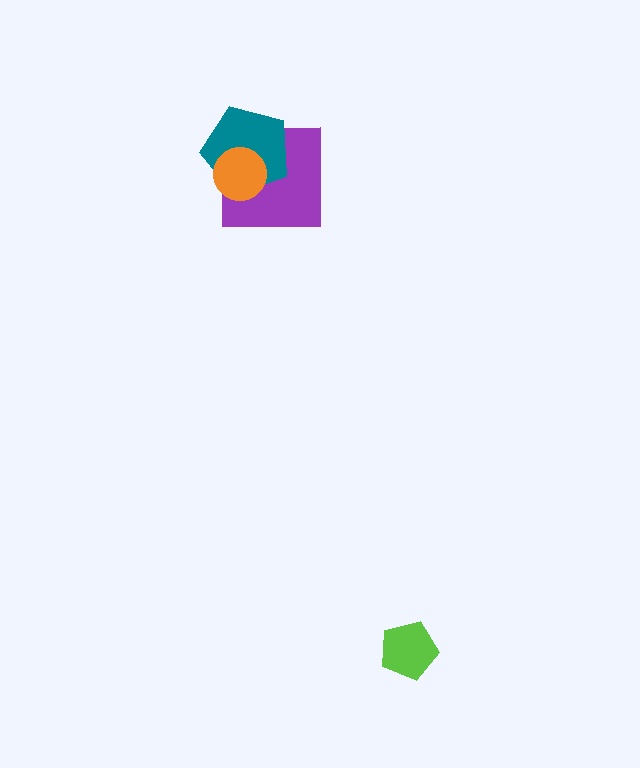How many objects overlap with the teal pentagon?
2 objects overlap with the teal pentagon.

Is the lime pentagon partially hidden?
No, no other shape covers it.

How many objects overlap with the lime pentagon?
0 objects overlap with the lime pentagon.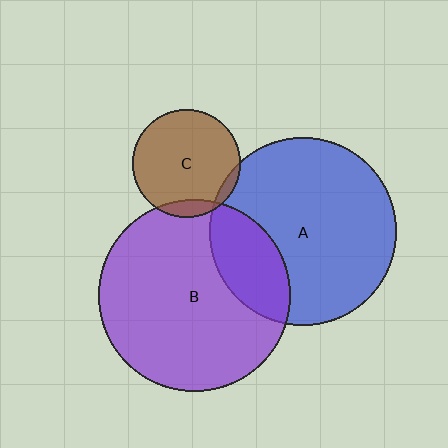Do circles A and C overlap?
Yes.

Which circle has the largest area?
Circle B (purple).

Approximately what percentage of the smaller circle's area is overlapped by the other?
Approximately 5%.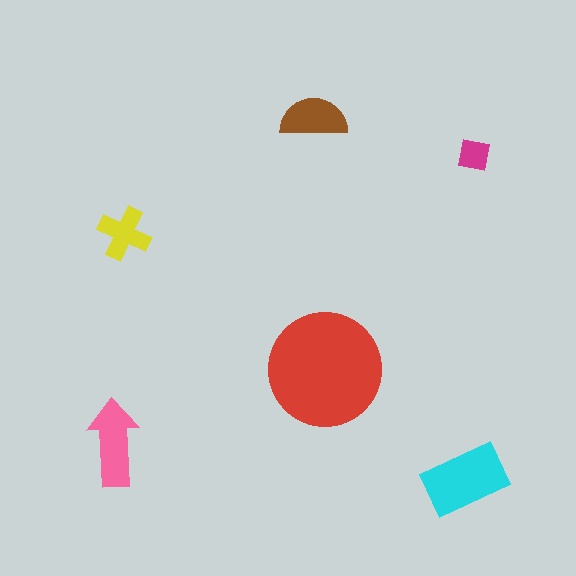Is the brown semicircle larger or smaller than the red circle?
Smaller.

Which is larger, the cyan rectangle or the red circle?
The red circle.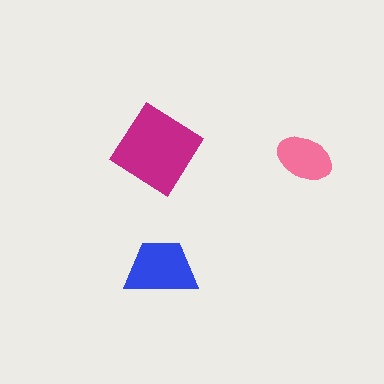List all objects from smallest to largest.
The pink ellipse, the blue trapezoid, the magenta diamond.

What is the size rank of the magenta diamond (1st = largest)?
1st.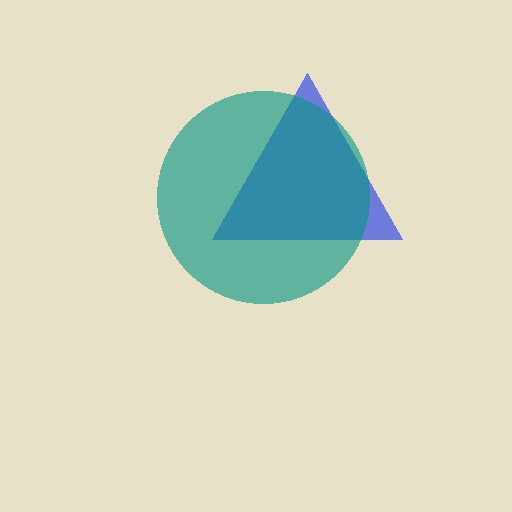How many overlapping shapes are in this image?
There are 2 overlapping shapes in the image.